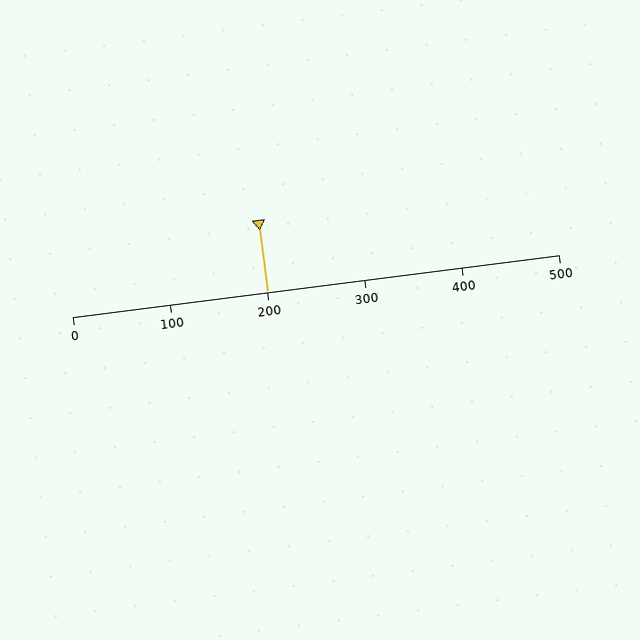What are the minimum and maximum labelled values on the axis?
The axis runs from 0 to 500.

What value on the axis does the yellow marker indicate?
The marker indicates approximately 200.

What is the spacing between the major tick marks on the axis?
The major ticks are spaced 100 apart.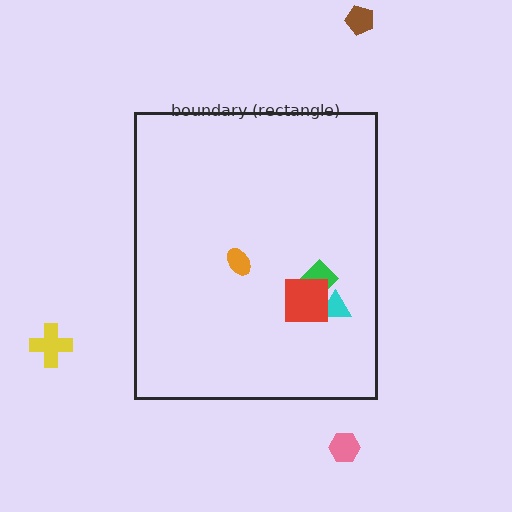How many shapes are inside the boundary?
4 inside, 3 outside.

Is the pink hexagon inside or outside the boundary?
Outside.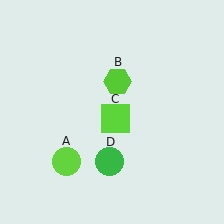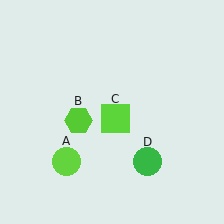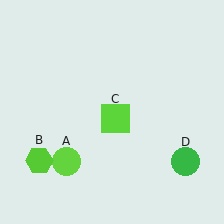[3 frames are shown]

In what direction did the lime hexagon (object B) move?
The lime hexagon (object B) moved down and to the left.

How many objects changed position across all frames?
2 objects changed position: lime hexagon (object B), green circle (object D).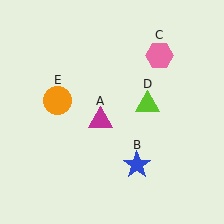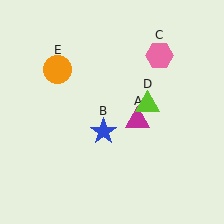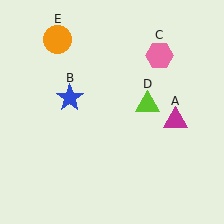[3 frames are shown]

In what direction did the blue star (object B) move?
The blue star (object B) moved up and to the left.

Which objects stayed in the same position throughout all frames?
Pink hexagon (object C) and lime triangle (object D) remained stationary.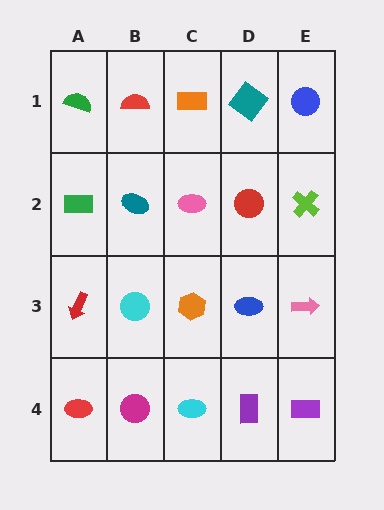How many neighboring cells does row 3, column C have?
4.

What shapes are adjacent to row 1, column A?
A green rectangle (row 2, column A), a red semicircle (row 1, column B).